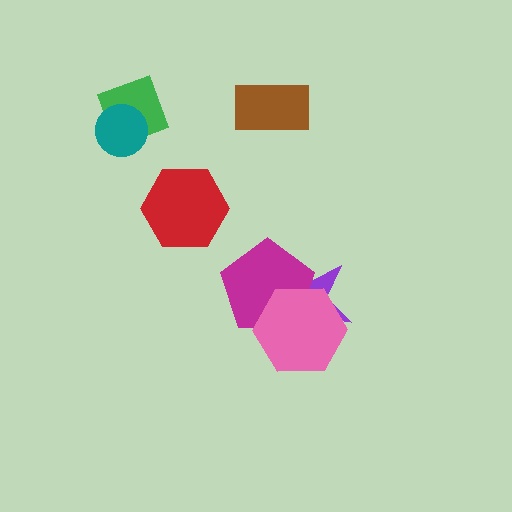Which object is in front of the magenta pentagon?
The pink hexagon is in front of the magenta pentagon.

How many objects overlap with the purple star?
2 objects overlap with the purple star.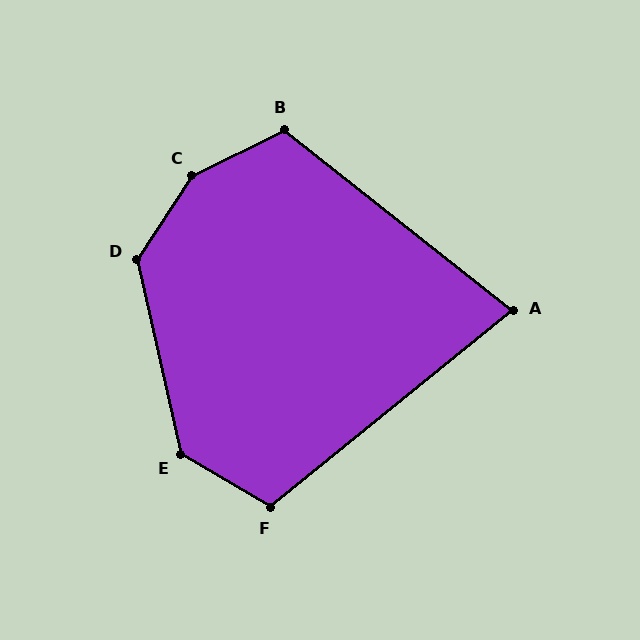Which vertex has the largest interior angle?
C, at approximately 149 degrees.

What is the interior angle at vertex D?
Approximately 134 degrees (obtuse).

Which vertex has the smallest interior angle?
A, at approximately 77 degrees.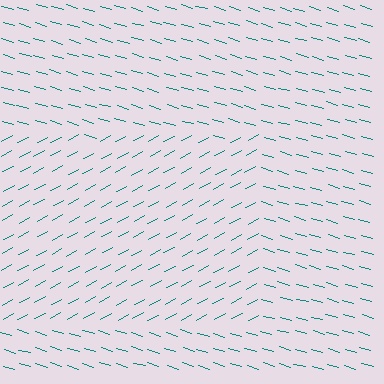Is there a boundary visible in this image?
Yes, there is a texture boundary formed by a change in line orientation.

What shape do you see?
I see a rectangle.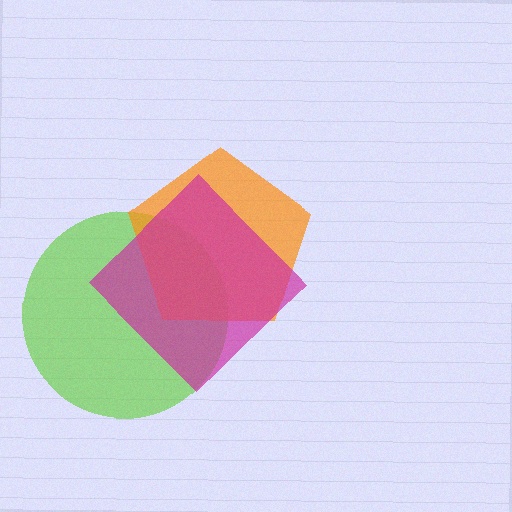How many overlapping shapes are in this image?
There are 3 overlapping shapes in the image.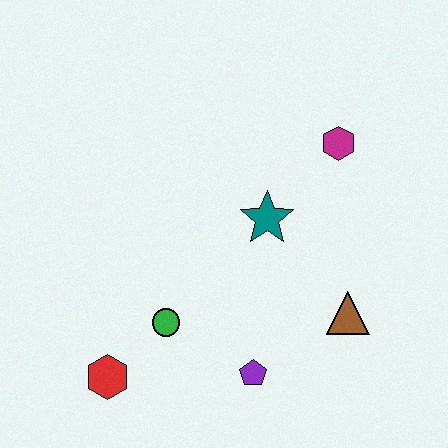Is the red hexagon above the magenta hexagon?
No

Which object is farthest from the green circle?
The magenta hexagon is farthest from the green circle.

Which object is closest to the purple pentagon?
The green circle is closest to the purple pentagon.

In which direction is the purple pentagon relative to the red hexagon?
The purple pentagon is to the right of the red hexagon.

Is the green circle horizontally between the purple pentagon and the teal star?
No